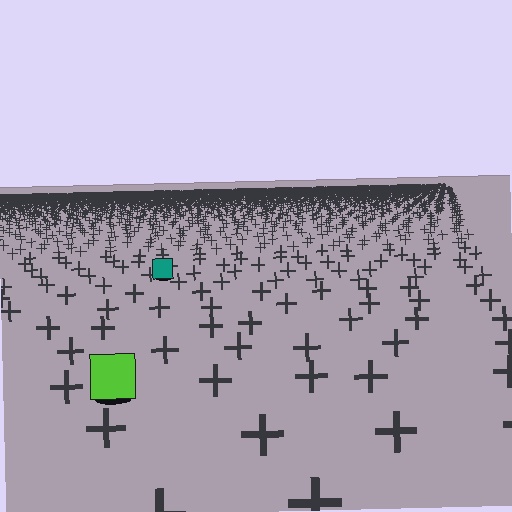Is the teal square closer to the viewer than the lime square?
No. The lime square is closer — you can tell from the texture gradient: the ground texture is coarser near it.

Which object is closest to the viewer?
The lime square is closest. The texture marks near it are larger and more spread out.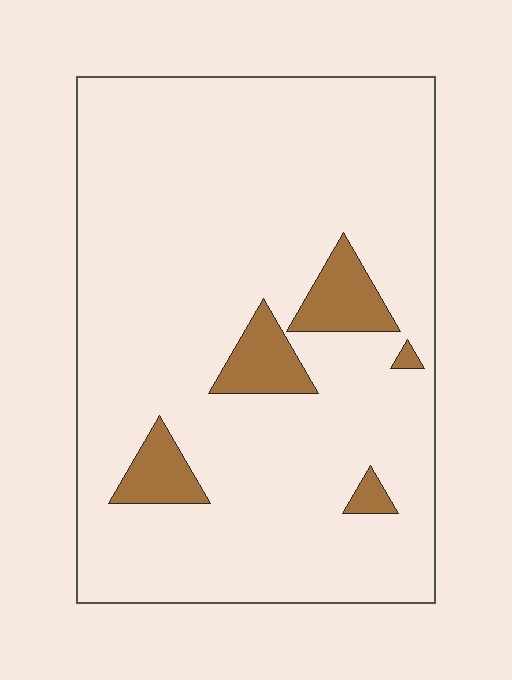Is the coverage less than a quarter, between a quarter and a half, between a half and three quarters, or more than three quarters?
Less than a quarter.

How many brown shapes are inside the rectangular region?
5.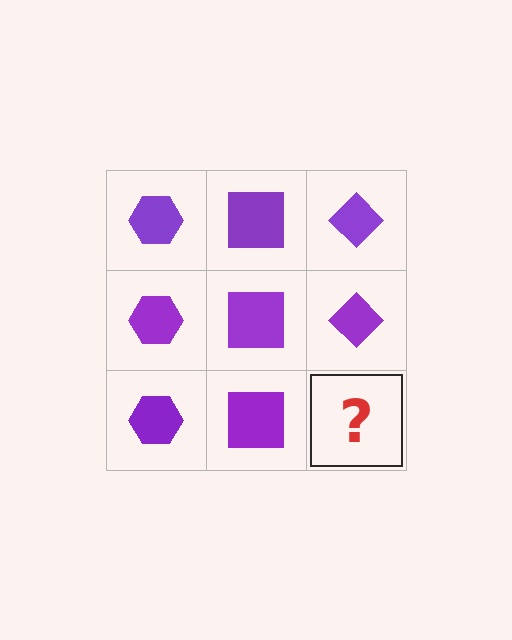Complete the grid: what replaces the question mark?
The question mark should be replaced with a purple diamond.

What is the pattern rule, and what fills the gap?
The rule is that each column has a consistent shape. The gap should be filled with a purple diamond.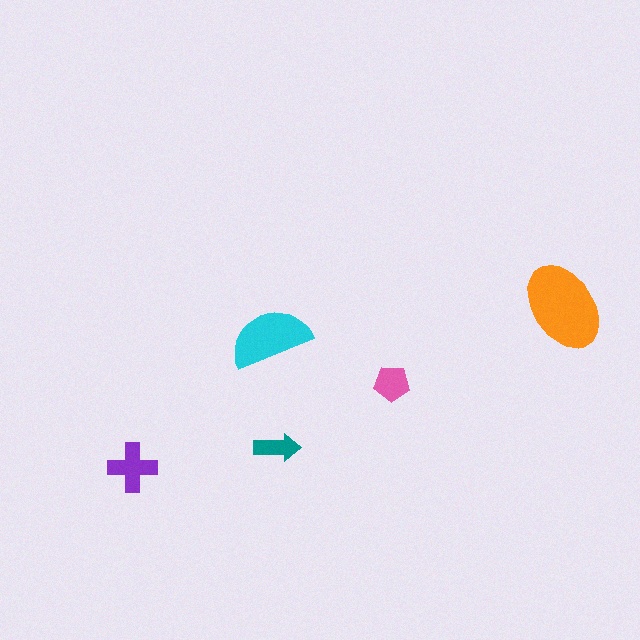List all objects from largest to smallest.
The orange ellipse, the cyan semicircle, the purple cross, the pink pentagon, the teal arrow.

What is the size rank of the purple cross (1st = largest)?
3rd.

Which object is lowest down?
The purple cross is bottommost.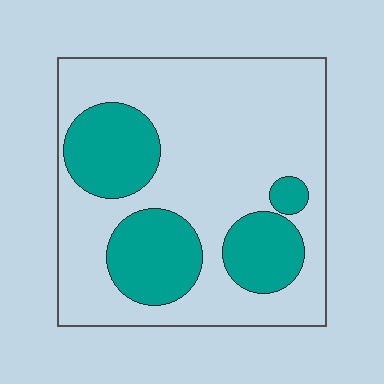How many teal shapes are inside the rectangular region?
4.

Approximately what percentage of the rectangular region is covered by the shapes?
Approximately 30%.